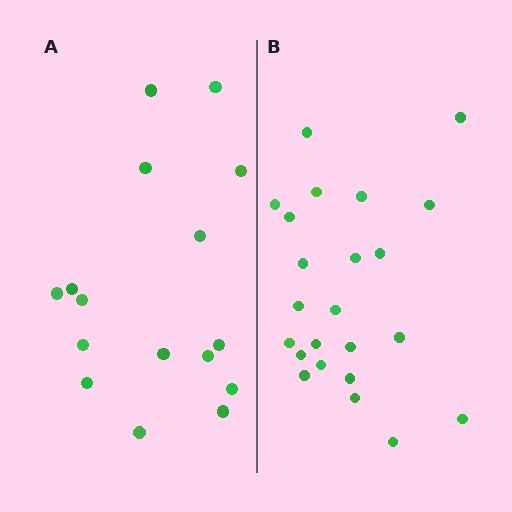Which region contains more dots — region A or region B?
Region B (the right region) has more dots.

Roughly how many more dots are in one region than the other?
Region B has roughly 8 or so more dots than region A.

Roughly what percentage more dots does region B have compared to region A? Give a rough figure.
About 45% more.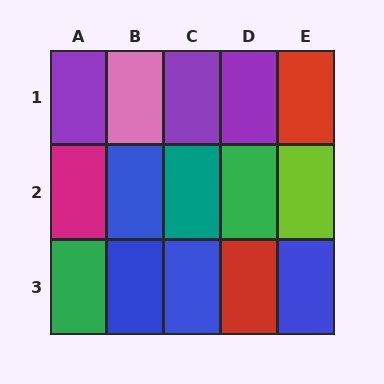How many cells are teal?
1 cell is teal.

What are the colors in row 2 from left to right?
Magenta, blue, teal, green, lime.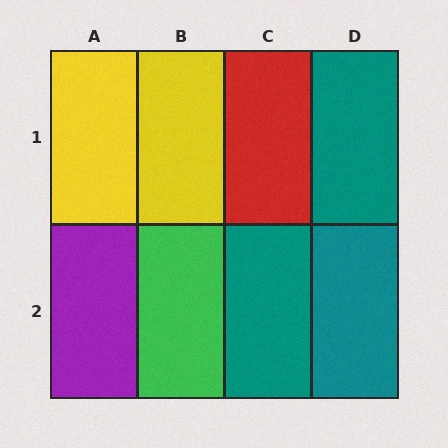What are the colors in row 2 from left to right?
Purple, green, teal, teal.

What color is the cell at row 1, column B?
Yellow.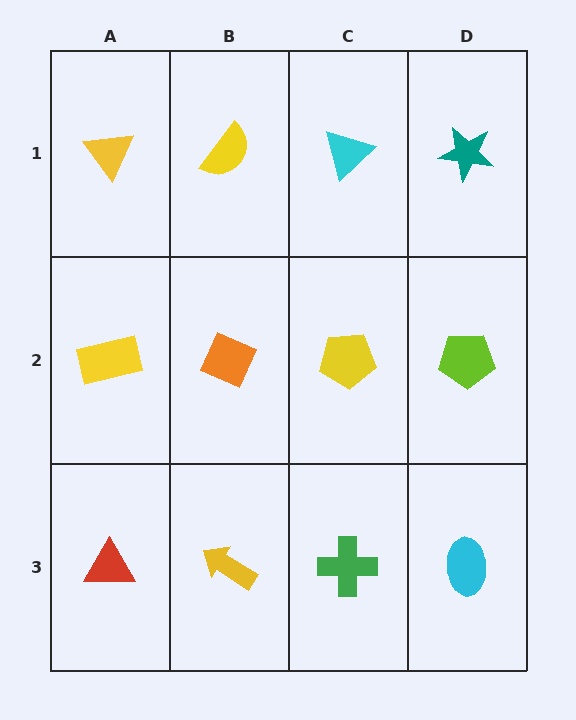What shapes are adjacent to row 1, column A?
A yellow rectangle (row 2, column A), a yellow semicircle (row 1, column B).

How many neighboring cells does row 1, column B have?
3.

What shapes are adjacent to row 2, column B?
A yellow semicircle (row 1, column B), a yellow arrow (row 3, column B), a yellow rectangle (row 2, column A), a yellow pentagon (row 2, column C).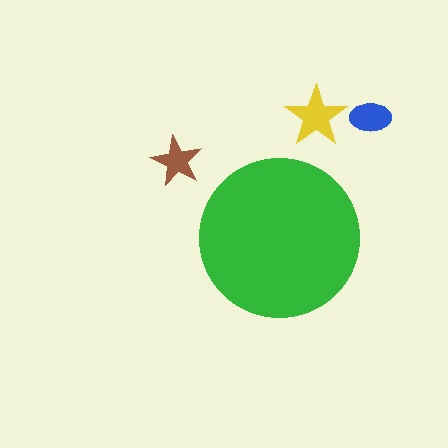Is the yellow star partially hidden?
No, the yellow star is fully visible.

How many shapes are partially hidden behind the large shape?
0 shapes are partially hidden.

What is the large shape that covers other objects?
A green circle.